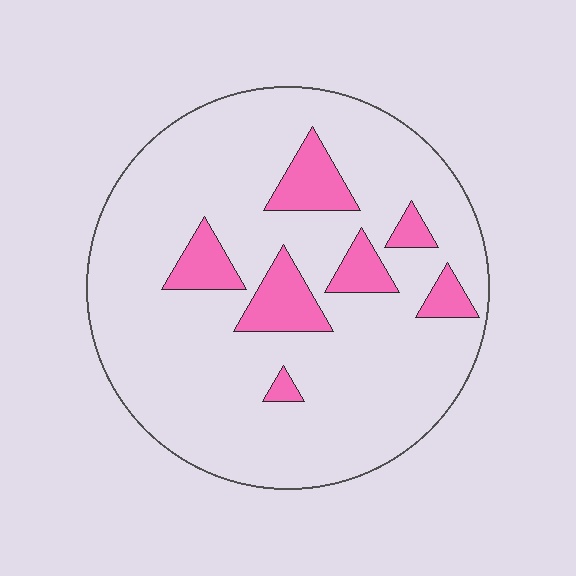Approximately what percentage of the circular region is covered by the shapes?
Approximately 15%.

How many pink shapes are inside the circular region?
7.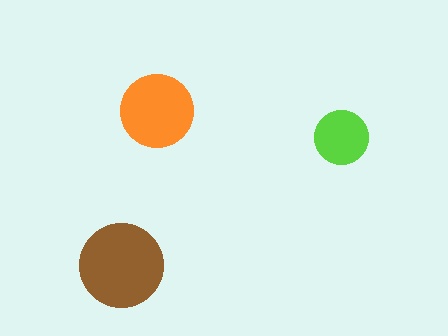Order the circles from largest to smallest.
the brown one, the orange one, the lime one.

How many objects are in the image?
There are 3 objects in the image.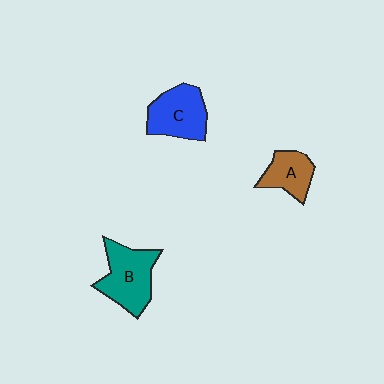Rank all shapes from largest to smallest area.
From largest to smallest: B (teal), C (blue), A (brown).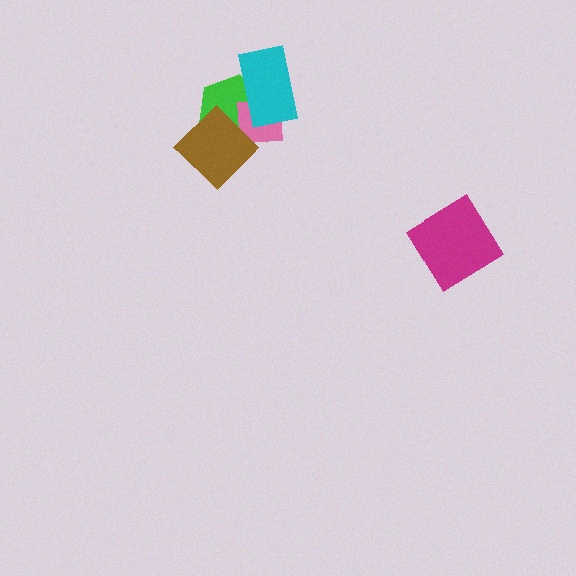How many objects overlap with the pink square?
3 objects overlap with the pink square.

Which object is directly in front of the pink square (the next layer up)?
The cyan rectangle is directly in front of the pink square.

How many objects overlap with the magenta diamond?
0 objects overlap with the magenta diamond.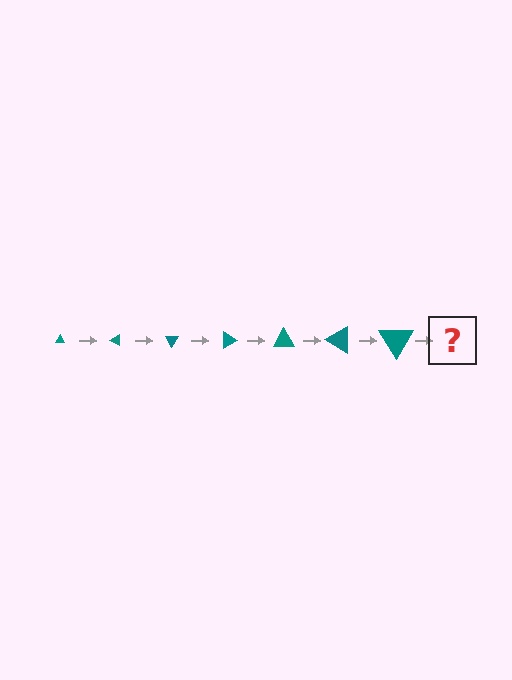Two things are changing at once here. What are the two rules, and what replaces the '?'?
The two rules are that the triangle grows larger each step and it rotates 30 degrees each step. The '?' should be a triangle, larger than the previous one and rotated 210 degrees from the start.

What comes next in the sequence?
The next element should be a triangle, larger than the previous one and rotated 210 degrees from the start.